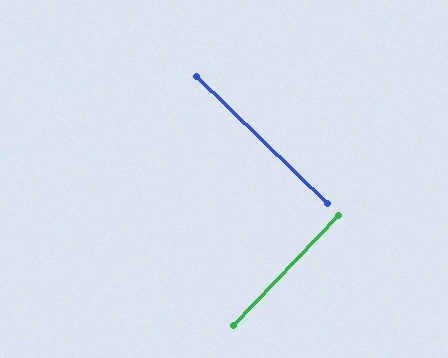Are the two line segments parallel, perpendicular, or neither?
Perpendicular — they meet at approximately 89°.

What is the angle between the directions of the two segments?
Approximately 89 degrees.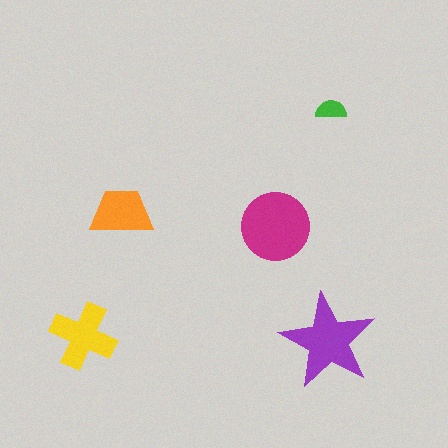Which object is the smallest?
The green semicircle.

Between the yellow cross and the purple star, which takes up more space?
The purple star.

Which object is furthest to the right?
The green semicircle is rightmost.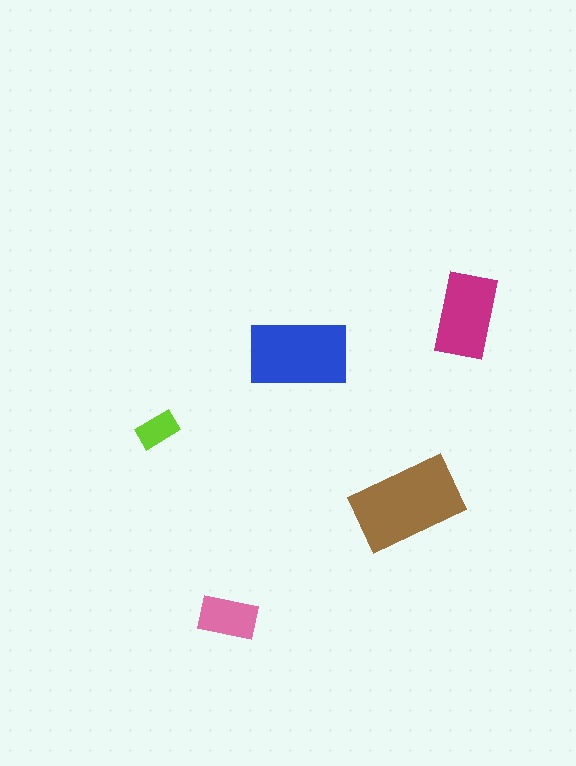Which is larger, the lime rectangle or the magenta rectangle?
The magenta one.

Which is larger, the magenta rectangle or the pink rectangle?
The magenta one.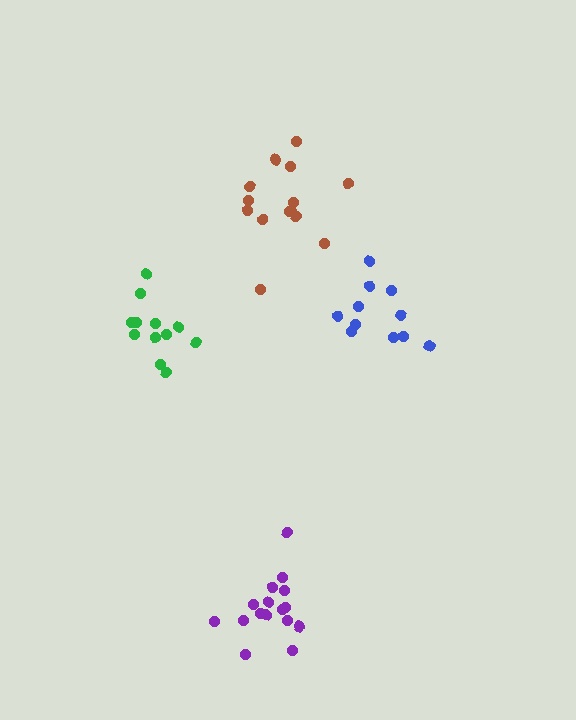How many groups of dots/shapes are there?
There are 4 groups.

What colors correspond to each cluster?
The clusters are colored: brown, green, purple, blue.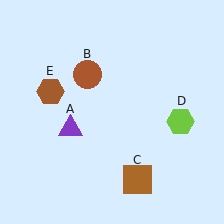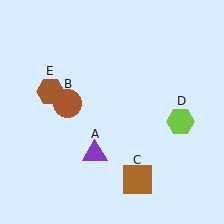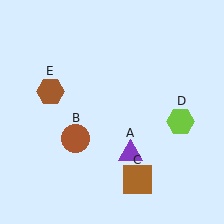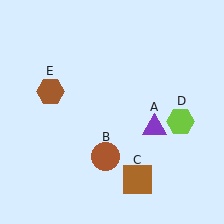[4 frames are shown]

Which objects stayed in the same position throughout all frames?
Brown square (object C) and lime hexagon (object D) and brown hexagon (object E) remained stationary.